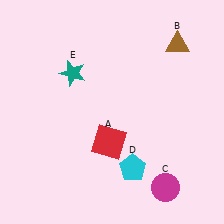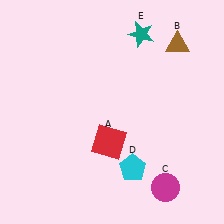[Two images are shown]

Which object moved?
The teal star (E) moved right.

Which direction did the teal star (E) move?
The teal star (E) moved right.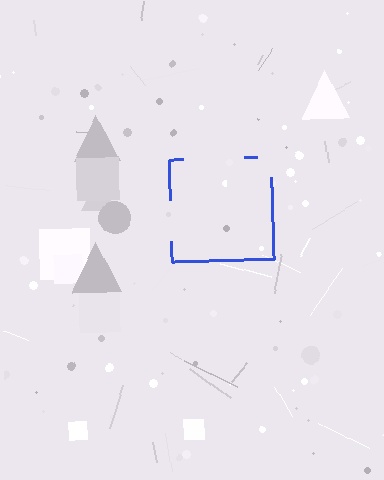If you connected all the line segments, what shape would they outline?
They would outline a square.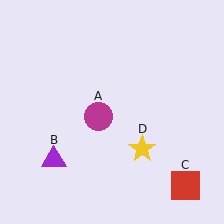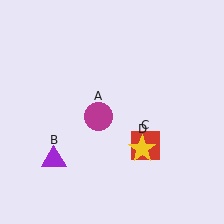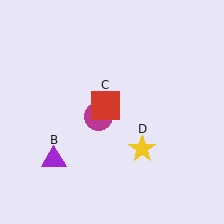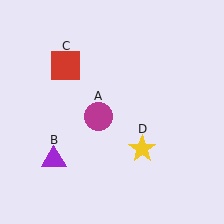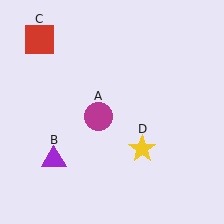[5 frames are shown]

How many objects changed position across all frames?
1 object changed position: red square (object C).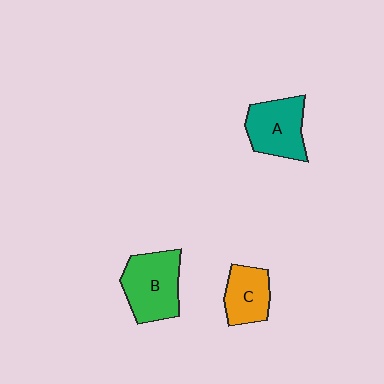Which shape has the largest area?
Shape B (green).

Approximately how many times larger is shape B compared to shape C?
Approximately 1.5 times.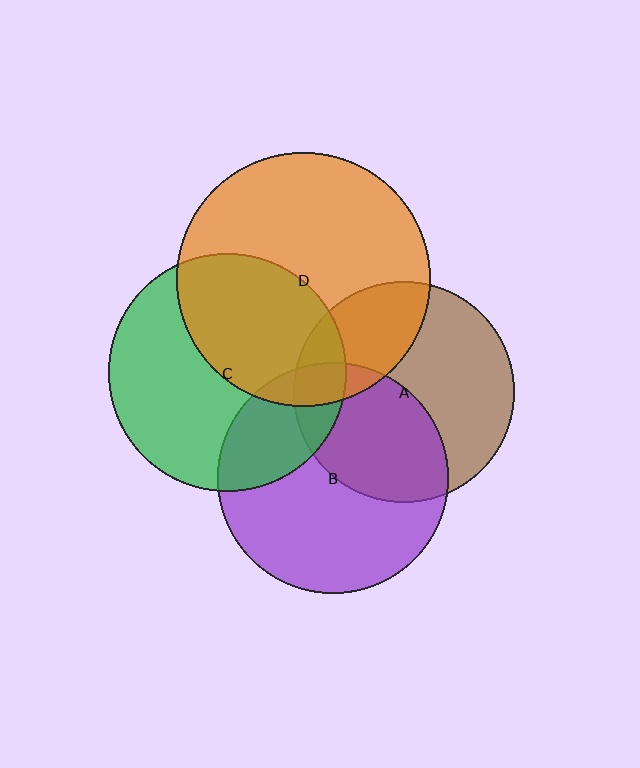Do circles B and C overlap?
Yes.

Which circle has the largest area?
Circle D (orange).